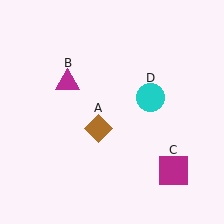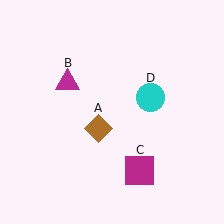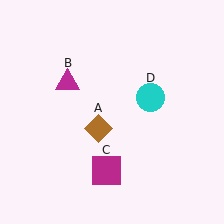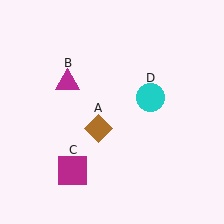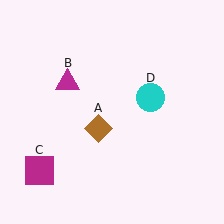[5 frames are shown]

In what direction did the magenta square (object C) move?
The magenta square (object C) moved left.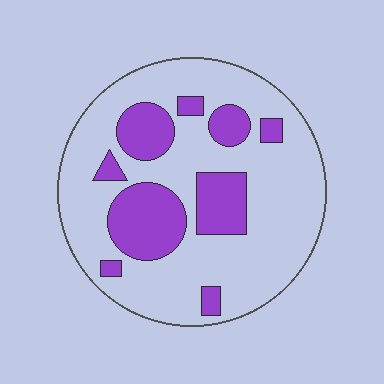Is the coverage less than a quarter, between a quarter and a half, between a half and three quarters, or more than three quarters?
Between a quarter and a half.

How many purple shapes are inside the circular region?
9.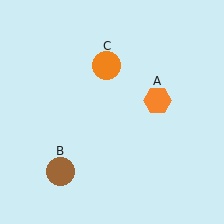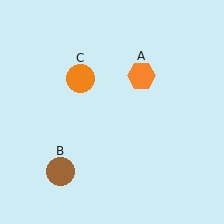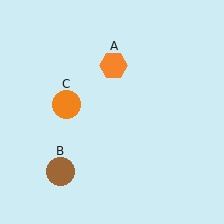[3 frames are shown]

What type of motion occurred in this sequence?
The orange hexagon (object A), orange circle (object C) rotated counterclockwise around the center of the scene.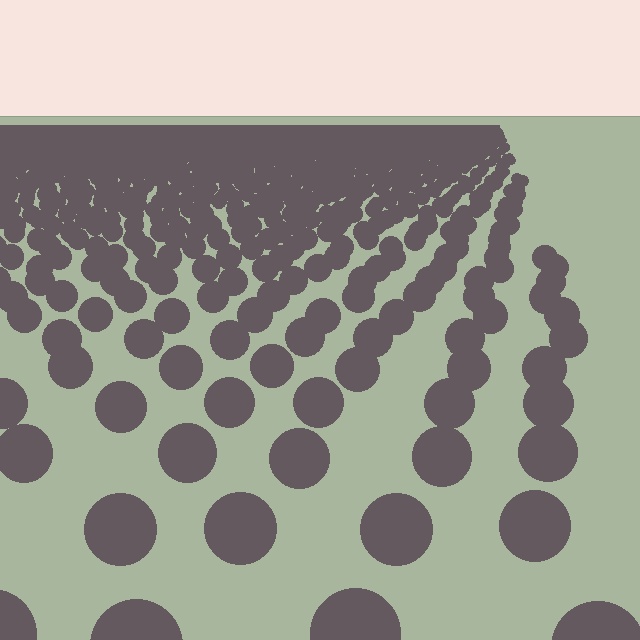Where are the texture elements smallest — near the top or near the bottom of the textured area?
Near the top.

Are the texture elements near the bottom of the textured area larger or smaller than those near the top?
Larger. Near the bottom, elements are closer to the viewer and appear at a bigger on-screen size.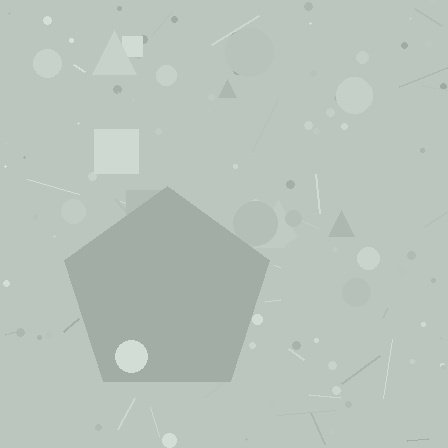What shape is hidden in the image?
A pentagon is hidden in the image.